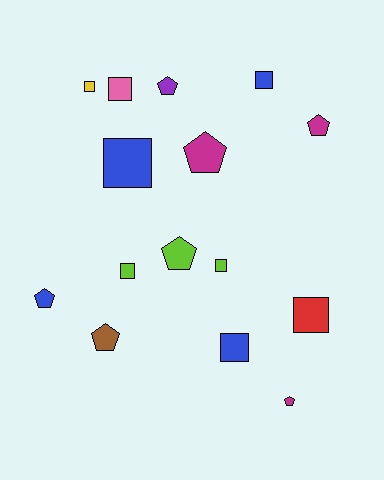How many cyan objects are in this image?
There are no cyan objects.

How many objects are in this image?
There are 15 objects.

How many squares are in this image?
There are 8 squares.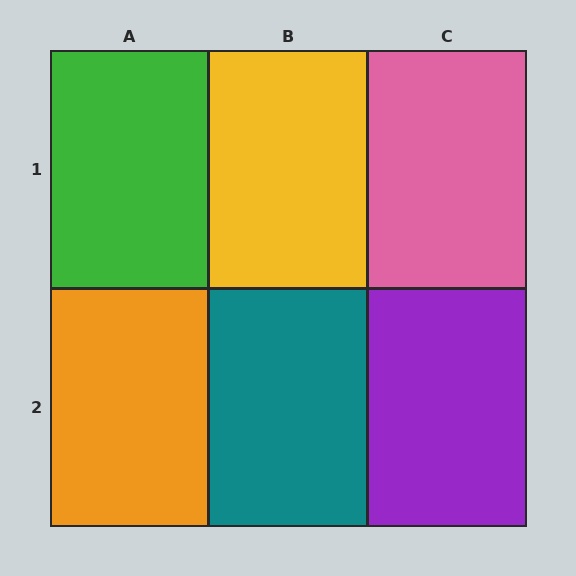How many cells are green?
1 cell is green.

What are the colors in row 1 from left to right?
Green, yellow, pink.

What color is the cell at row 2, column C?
Purple.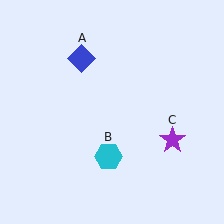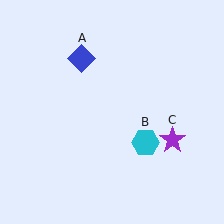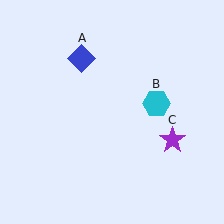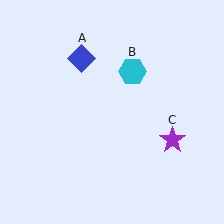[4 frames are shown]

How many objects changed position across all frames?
1 object changed position: cyan hexagon (object B).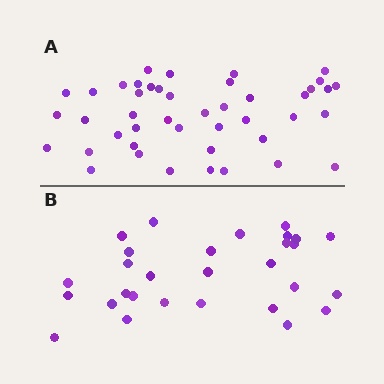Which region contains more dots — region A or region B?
Region A (the top region) has more dots.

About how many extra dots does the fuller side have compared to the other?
Region A has approximately 15 more dots than region B.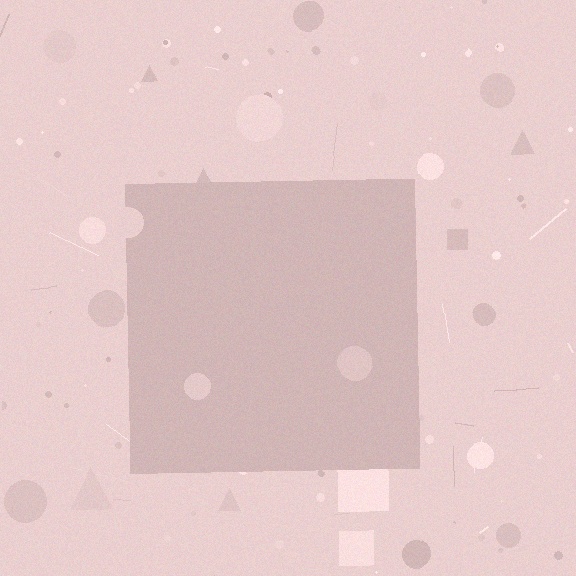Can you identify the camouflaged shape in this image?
The camouflaged shape is a square.